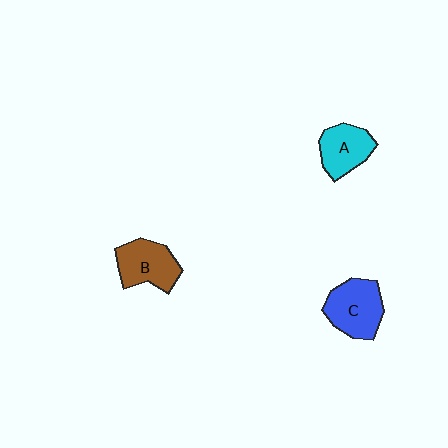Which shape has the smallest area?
Shape A (cyan).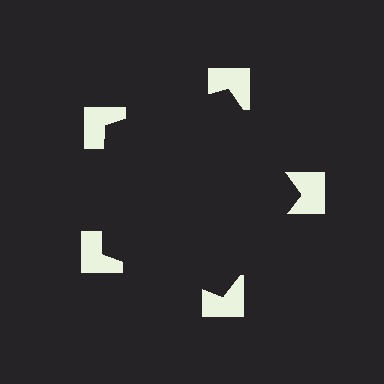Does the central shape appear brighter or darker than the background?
It typically appears slightly darker than the background, even though no actual brightness change is drawn.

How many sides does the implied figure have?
5 sides.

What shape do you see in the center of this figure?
An illusory pentagon — its edges are inferred from the aligned wedge cuts in the notched squares, not physically drawn.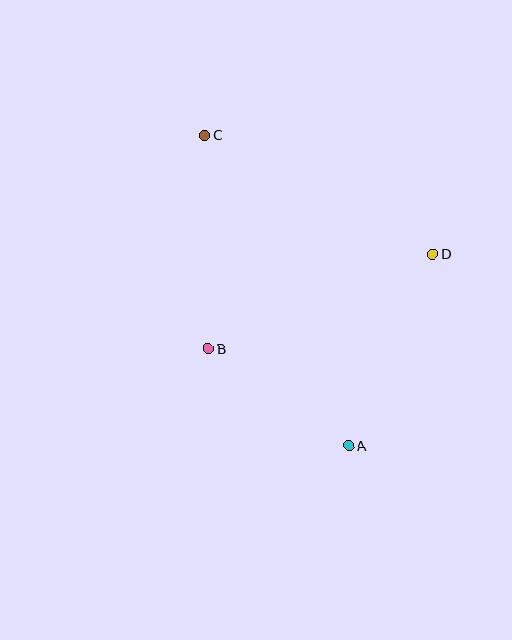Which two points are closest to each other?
Points A and B are closest to each other.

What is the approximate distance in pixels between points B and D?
The distance between B and D is approximately 243 pixels.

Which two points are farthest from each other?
Points A and C are farthest from each other.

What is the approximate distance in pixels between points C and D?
The distance between C and D is approximately 257 pixels.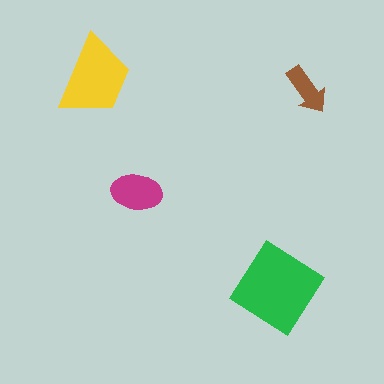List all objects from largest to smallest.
The green diamond, the yellow trapezoid, the magenta ellipse, the brown arrow.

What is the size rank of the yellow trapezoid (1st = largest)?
2nd.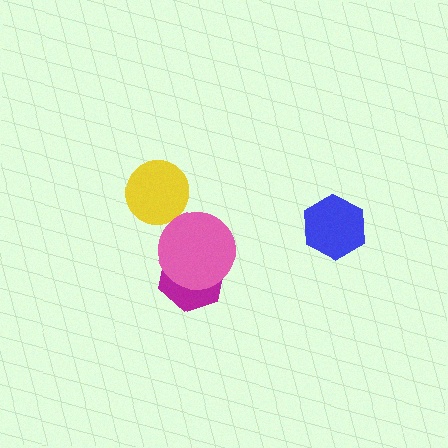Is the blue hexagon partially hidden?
No, no other shape covers it.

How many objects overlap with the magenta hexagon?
1 object overlaps with the magenta hexagon.